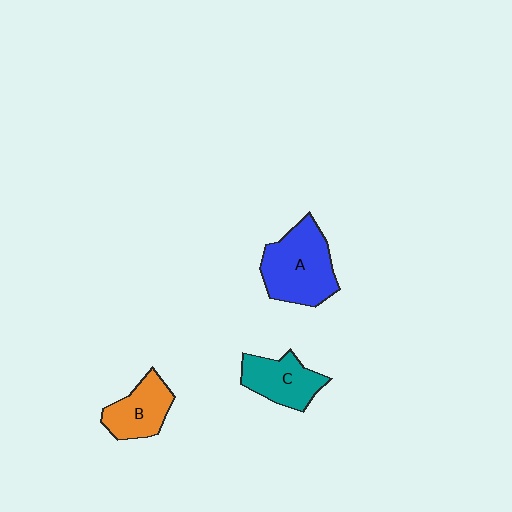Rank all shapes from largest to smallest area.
From largest to smallest: A (blue), C (teal), B (orange).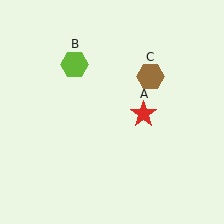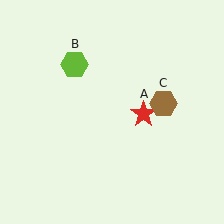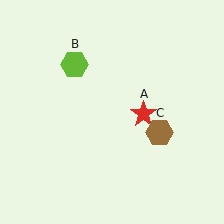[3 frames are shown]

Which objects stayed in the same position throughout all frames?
Red star (object A) and lime hexagon (object B) remained stationary.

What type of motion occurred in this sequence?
The brown hexagon (object C) rotated clockwise around the center of the scene.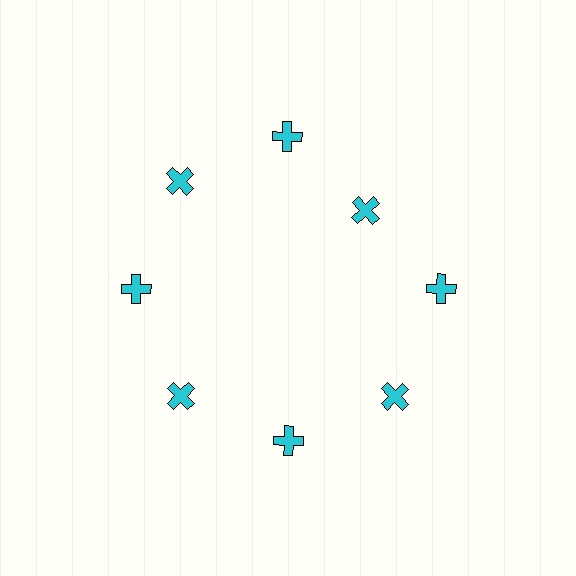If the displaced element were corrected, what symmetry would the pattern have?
It would have 8-fold rotational symmetry — the pattern would map onto itself every 45 degrees.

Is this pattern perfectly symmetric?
No. The 8 cyan crosses are arranged in a ring, but one element near the 2 o'clock position is pulled inward toward the center, breaking the 8-fold rotational symmetry.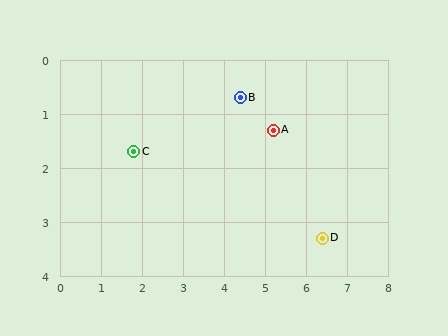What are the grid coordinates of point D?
Point D is at approximately (6.4, 3.3).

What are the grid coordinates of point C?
Point C is at approximately (1.8, 1.7).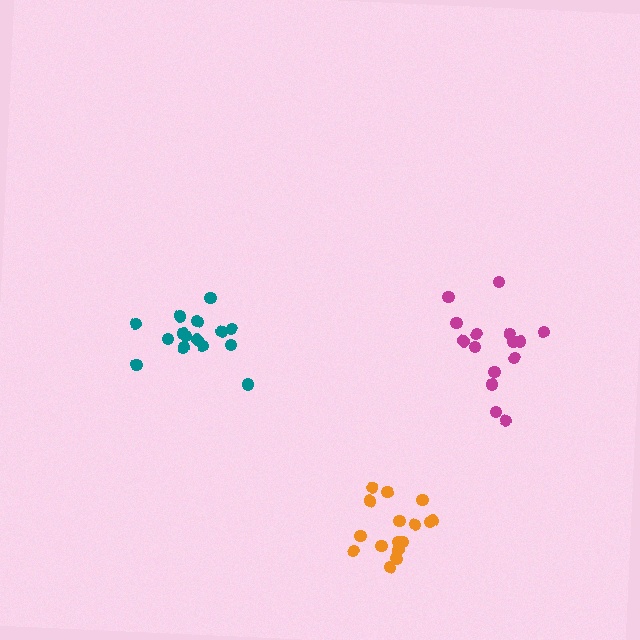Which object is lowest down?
The orange cluster is bottommost.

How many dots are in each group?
Group 1: 15 dots, Group 2: 15 dots, Group 3: 16 dots (46 total).